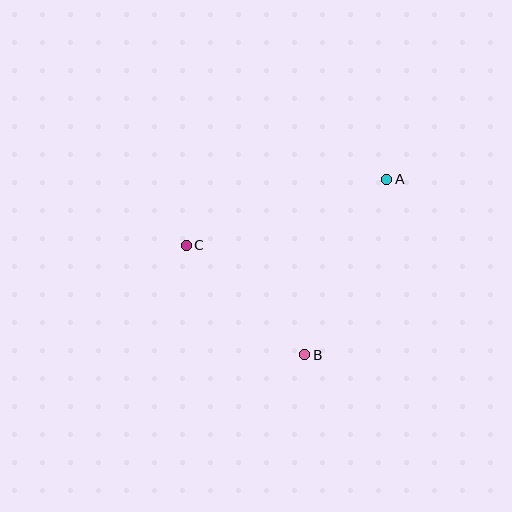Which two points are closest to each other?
Points B and C are closest to each other.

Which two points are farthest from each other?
Points A and C are farthest from each other.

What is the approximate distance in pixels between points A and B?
The distance between A and B is approximately 194 pixels.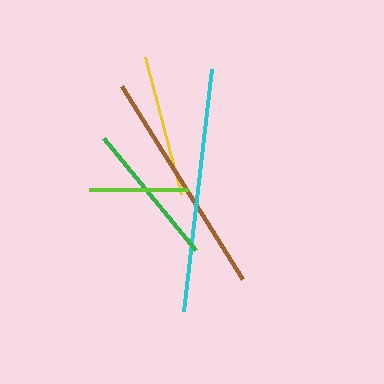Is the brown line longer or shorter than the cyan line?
The cyan line is longer than the brown line.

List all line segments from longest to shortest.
From longest to shortest: cyan, brown, green, yellow, lime.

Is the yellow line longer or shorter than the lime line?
The yellow line is longer than the lime line.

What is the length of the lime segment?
The lime segment is approximately 99 pixels long.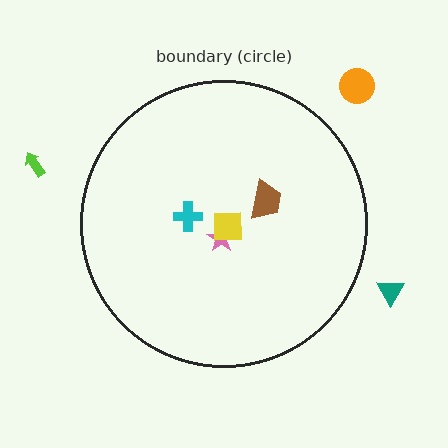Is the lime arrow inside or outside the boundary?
Outside.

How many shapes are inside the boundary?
4 inside, 3 outside.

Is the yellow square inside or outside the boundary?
Inside.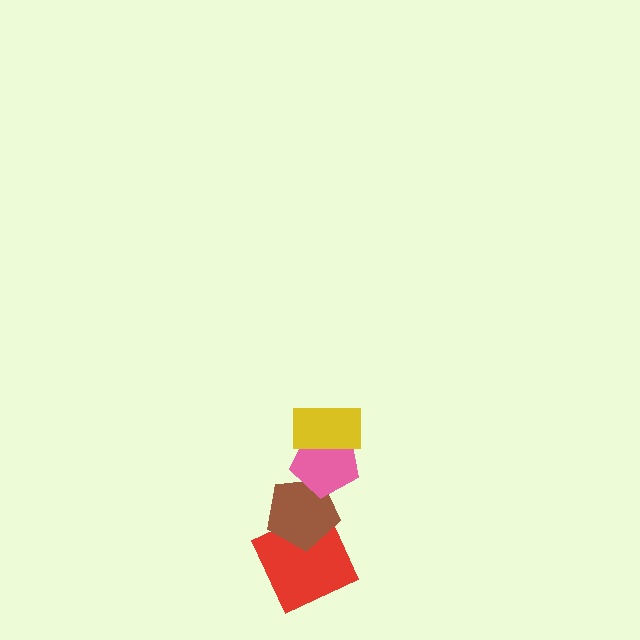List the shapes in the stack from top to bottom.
From top to bottom: the yellow rectangle, the pink pentagon, the brown pentagon, the red square.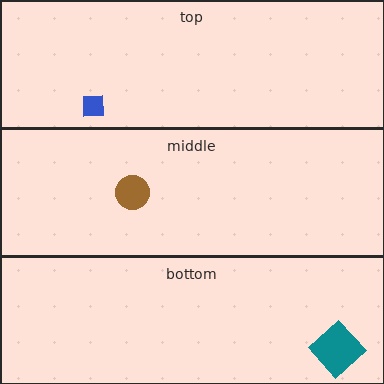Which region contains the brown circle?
The middle region.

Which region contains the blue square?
The top region.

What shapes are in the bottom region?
The teal diamond.